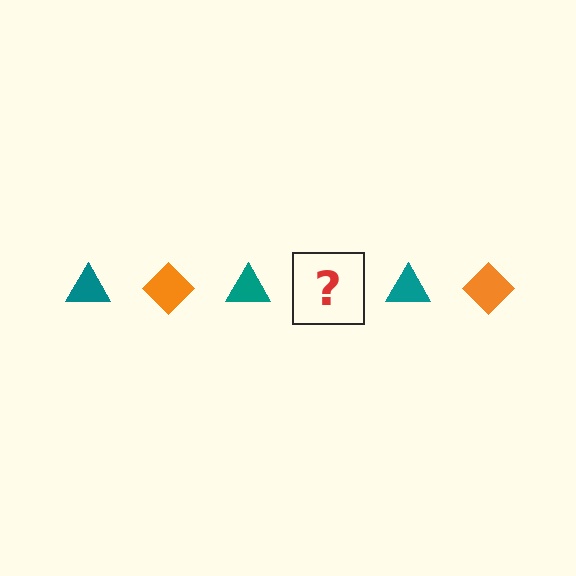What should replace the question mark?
The question mark should be replaced with an orange diamond.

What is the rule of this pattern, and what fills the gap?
The rule is that the pattern alternates between teal triangle and orange diamond. The gap should be filled with an orange diamond.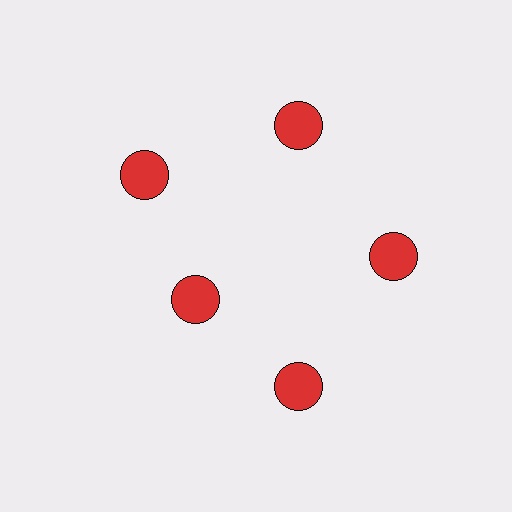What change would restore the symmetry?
The symmetry would be restored by moving it outward, back onto the ring so that all 5 circles sit at equal angles and equal distance from the center.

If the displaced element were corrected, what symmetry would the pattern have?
It would have 5-fold rotational symmetry — the pattern would map onto itself every 72 degrees.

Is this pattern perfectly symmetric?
No. The 5 red circles are arranged in a ring, but one element near the 8 o'clock position is pulled inward toward the center, breaking the 5-fold rotational symmetry.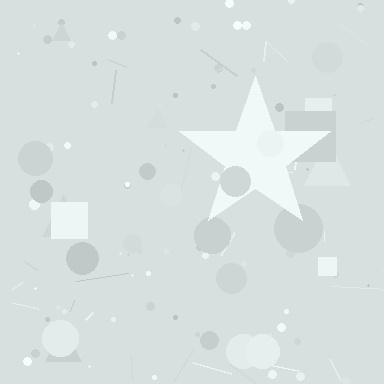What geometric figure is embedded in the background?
A star is embedded in the background.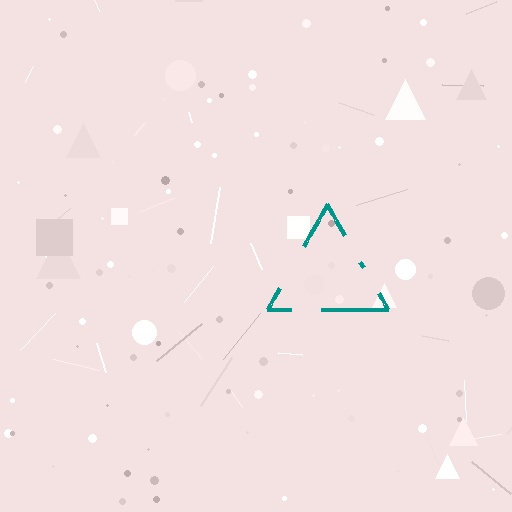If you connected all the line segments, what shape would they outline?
They would outline a triangle.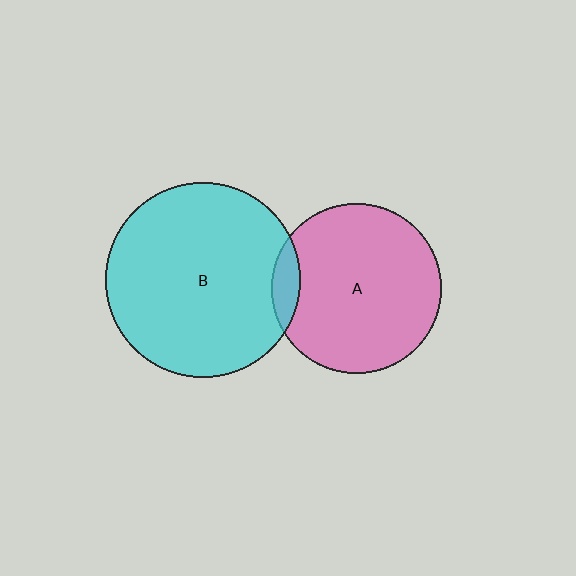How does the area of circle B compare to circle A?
Approximately 1.3 times.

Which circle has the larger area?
Circle B (cyan).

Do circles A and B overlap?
Yes.